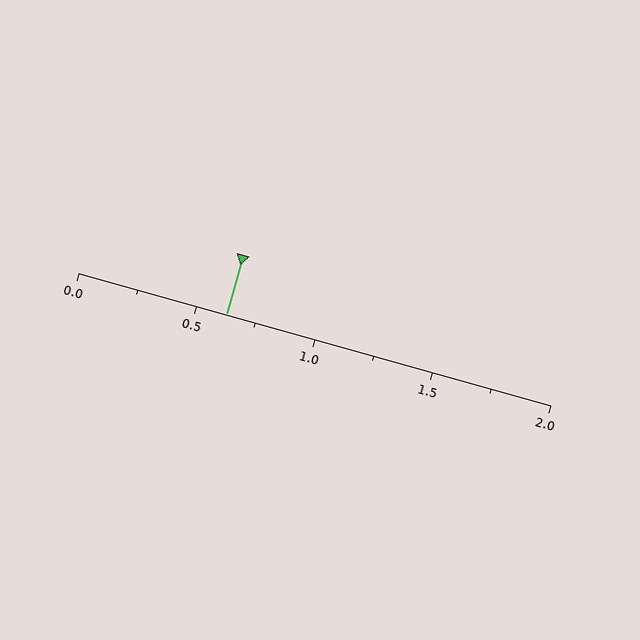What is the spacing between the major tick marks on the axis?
The major ticks are spaced 0.5 apart.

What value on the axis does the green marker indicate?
The marker indicates approximately 0.62.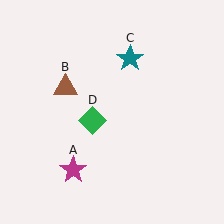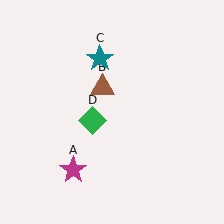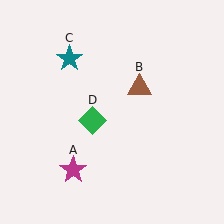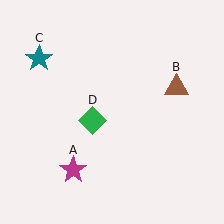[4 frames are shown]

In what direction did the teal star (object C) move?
The teal star (object C) moved left.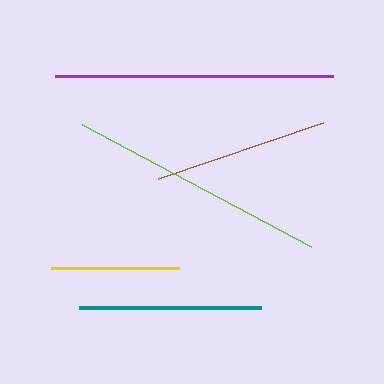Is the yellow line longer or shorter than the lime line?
The lime line is longer than the yellow line.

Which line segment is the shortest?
The yellow line is the shortest at approximately 128 pixels.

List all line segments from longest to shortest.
From longest to shortest: purple, lime, teal, brown, yellow.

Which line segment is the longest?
The purple line is the longest at approximately 279 pixels.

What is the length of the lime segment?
The lime segment is approximately 259 pixels long.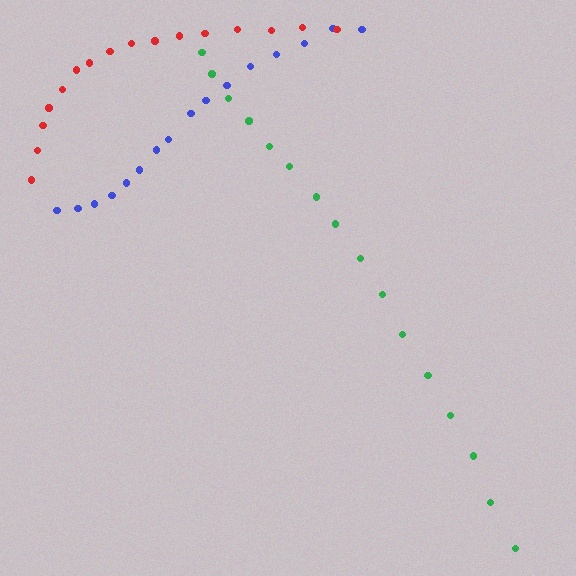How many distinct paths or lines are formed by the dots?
There are 3 distinct paths.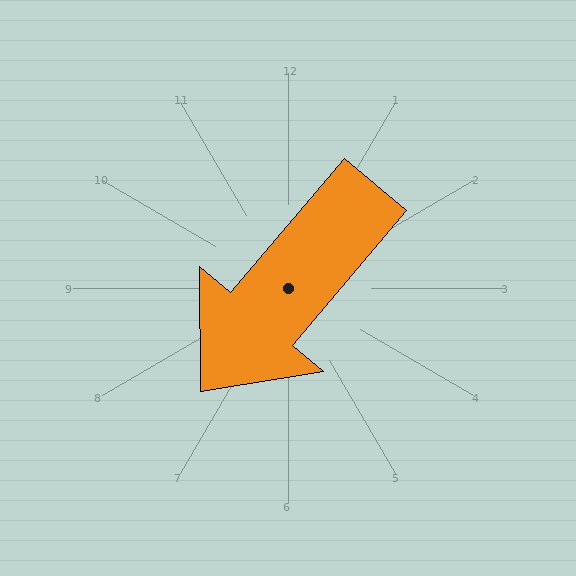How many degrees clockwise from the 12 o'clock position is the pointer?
Approximately 220 degrees.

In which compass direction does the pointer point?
Southwest.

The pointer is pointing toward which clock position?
Roughly 7 o'clock.